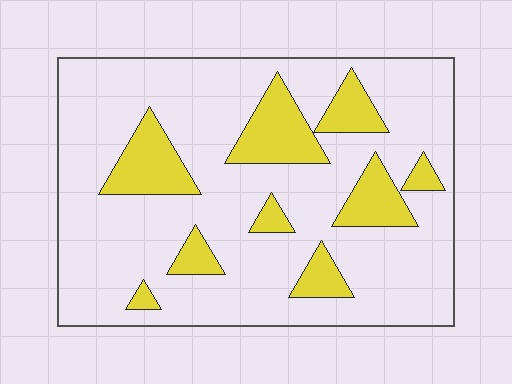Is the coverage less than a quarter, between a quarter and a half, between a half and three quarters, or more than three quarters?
Less than a quarter.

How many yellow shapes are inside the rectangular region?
9.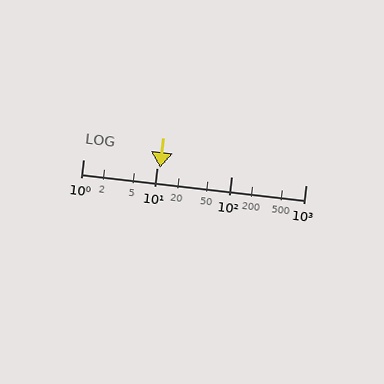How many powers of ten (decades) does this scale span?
The scale spans 3 decades, from 1 to 1000.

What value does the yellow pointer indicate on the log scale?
The pointer indicates approximately 11.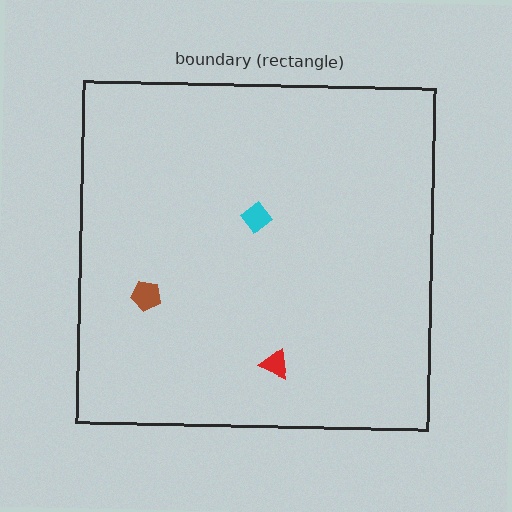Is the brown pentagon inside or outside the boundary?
Inside.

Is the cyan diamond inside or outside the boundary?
Inside.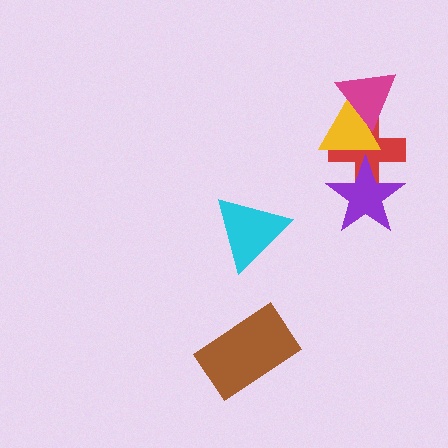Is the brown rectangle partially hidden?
No, no other shape covers it.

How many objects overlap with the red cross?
3 objects overlap with the red cross.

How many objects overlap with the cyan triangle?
0 objects overlap with the cyan triangle.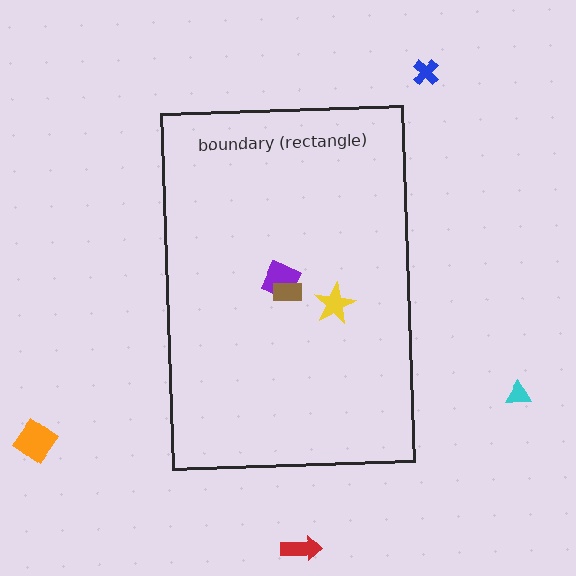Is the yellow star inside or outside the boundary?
Inside.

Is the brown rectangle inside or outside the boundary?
Inside.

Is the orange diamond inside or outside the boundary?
Outside.